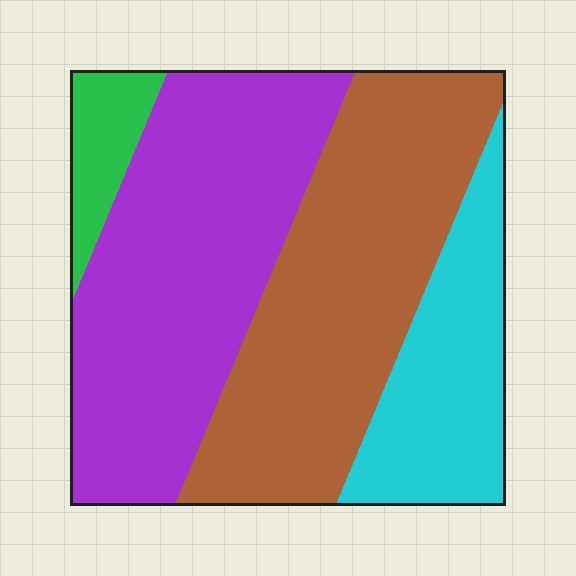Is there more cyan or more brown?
Brown.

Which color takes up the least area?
Green, at roughly 5%.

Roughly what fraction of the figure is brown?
Brown takes up between a third and a half of the figure.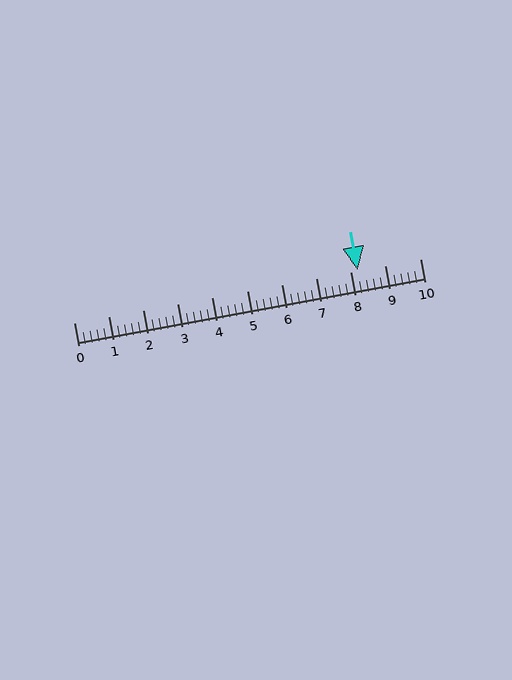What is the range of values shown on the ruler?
The ruler shows values from 0 to 10.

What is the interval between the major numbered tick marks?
The major tick marks are spaced 1 units apart.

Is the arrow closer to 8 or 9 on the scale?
The arrow is closer to 8.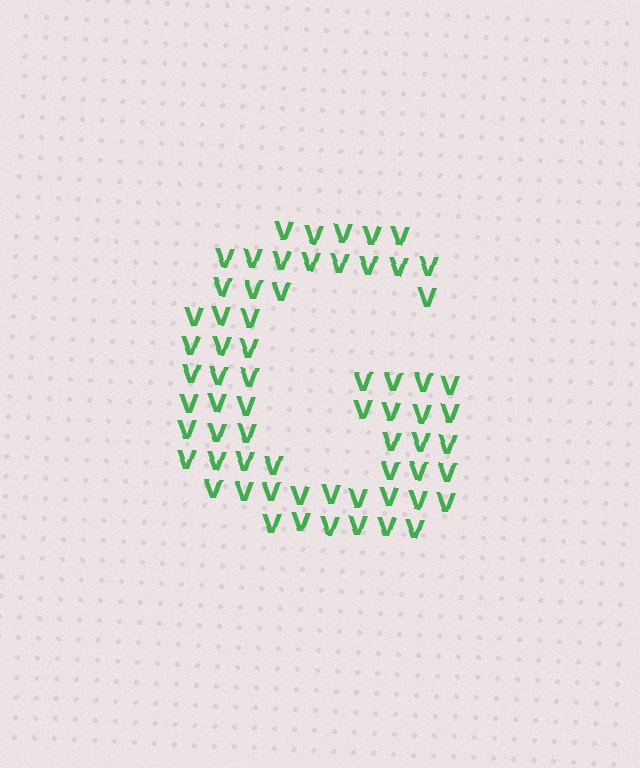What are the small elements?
The small elements are letter V's.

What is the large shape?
The large shape is the letter G.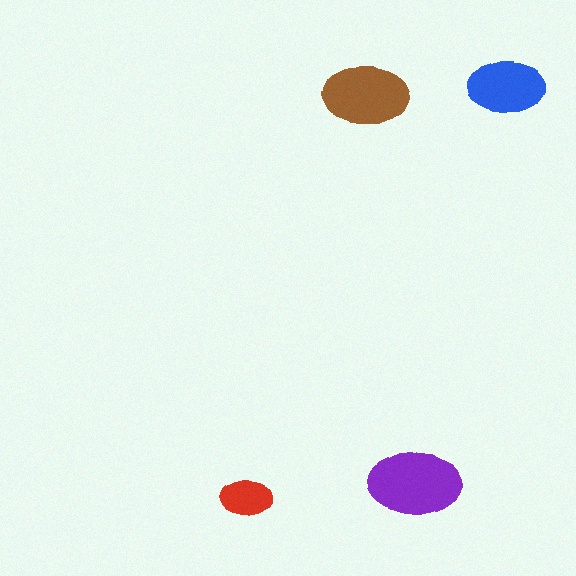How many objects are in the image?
There are 4 objects in the image.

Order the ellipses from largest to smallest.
the purple one, the brown one, the blue one, the red one.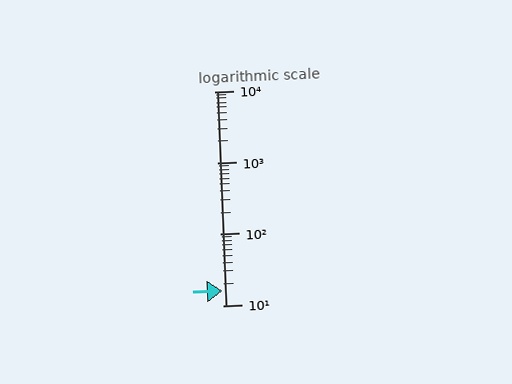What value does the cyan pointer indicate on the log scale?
The pointer indicates approximately 16.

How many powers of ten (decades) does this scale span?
The scale spans 3 decades, from 10 to 10000.